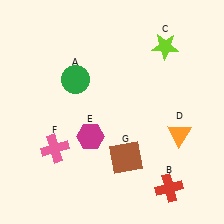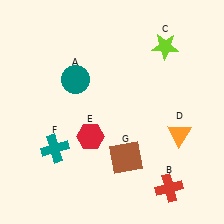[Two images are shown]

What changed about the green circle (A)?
In Image 1, A is green. In Image 2, it changed to teal.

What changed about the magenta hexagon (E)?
In Image 1, E is magenta. In Image 2, it changed to red.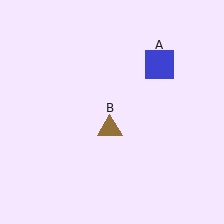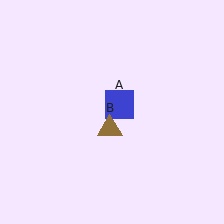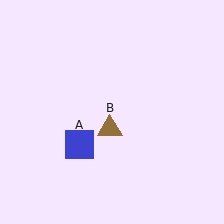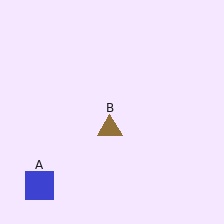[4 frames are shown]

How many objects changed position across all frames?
1 object changed position: blue square (object A).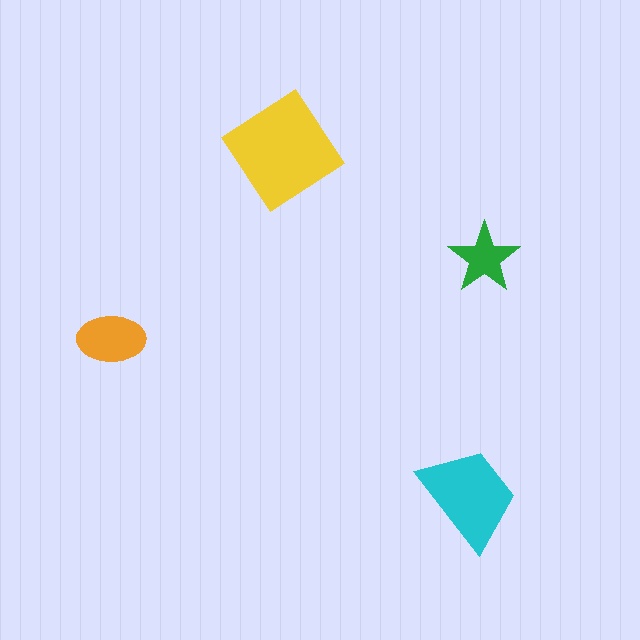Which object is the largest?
The yellow diamond.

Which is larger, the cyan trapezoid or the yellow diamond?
The yellow diamond.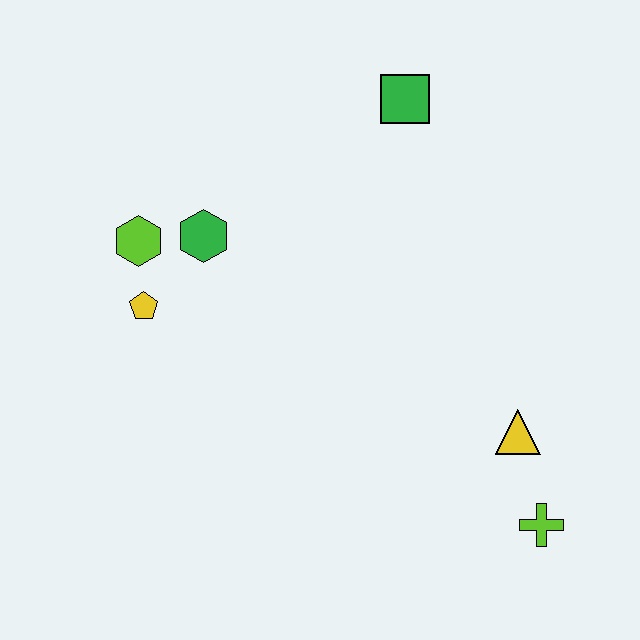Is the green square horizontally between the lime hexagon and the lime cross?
Yes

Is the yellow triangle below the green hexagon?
Yes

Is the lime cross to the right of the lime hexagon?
Yes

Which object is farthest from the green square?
The lime cross is farthest from the green square.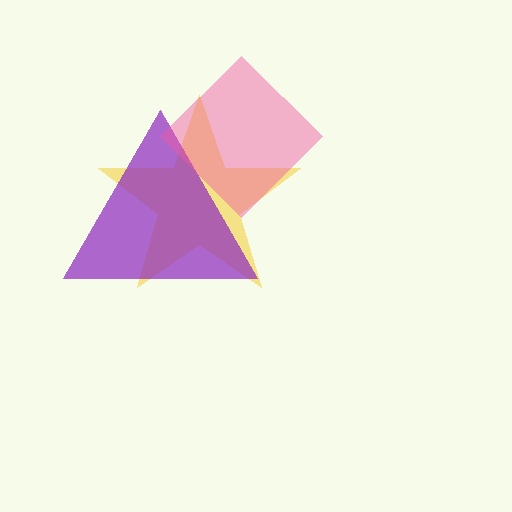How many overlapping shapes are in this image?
There are 3 overlapping shapes in the image.